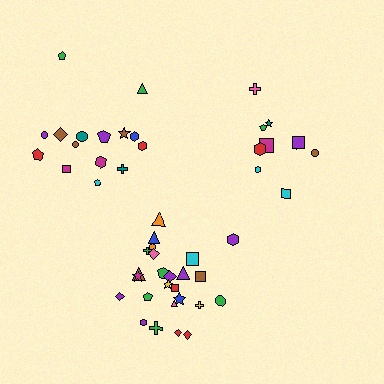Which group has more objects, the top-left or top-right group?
The top-left group.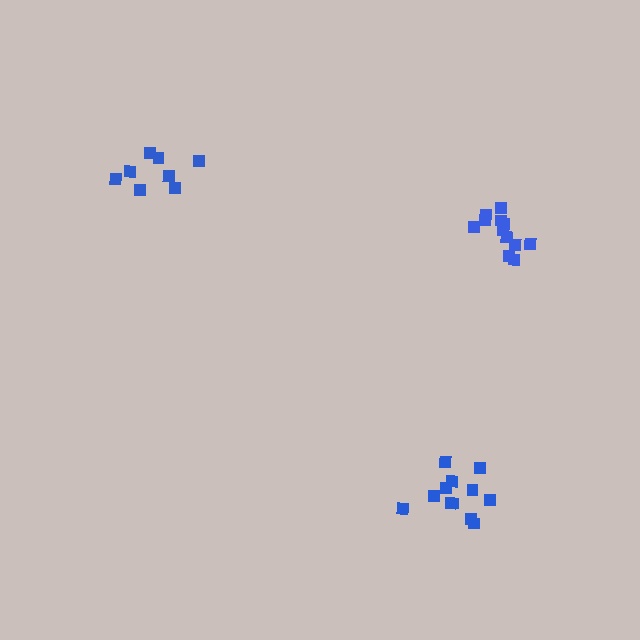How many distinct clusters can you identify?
There are 3 distinct clusters.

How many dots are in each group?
Group 1: 12 dots, Group 2: 8 dots, Group 3: 12 dots (32 total).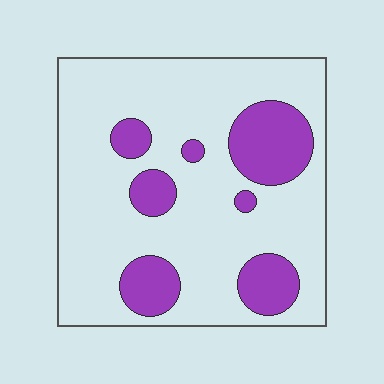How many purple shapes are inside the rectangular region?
7.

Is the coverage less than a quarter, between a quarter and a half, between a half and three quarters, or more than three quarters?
Less than a quarter.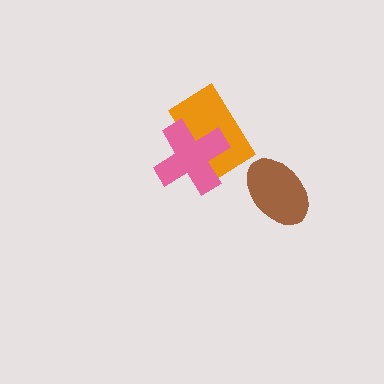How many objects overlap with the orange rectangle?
1 object overlaps with the orange rectangle.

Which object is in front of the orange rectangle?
The pink cross is in front of the orange rectangle.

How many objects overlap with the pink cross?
1 object overlaps with the pink cross.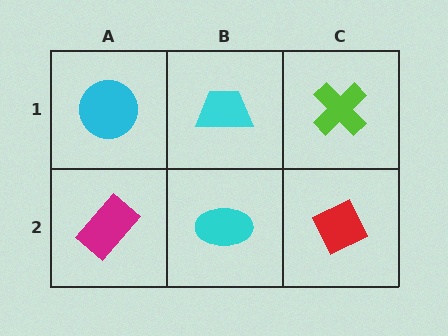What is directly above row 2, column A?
A cyan circle.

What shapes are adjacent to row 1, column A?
A magenta rectangle (row 2, column A), a cyan trapezoid (row 1, column B).